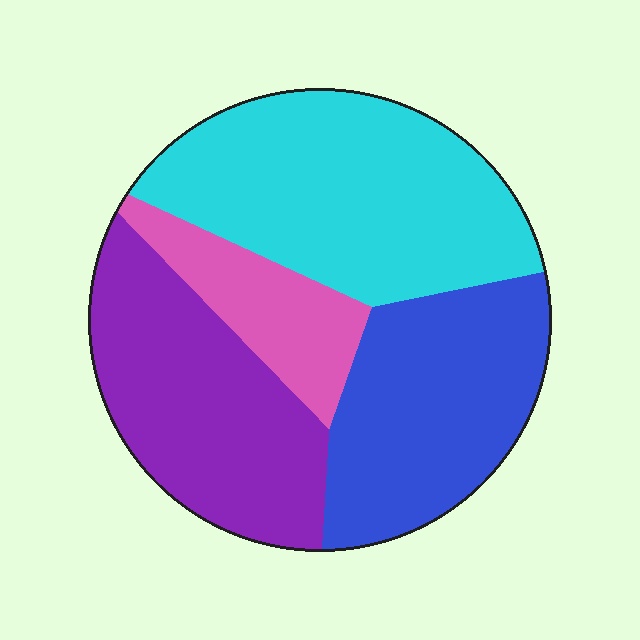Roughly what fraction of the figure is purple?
Purple covers about 25% of the figure.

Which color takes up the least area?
Pink, at roughly 10%.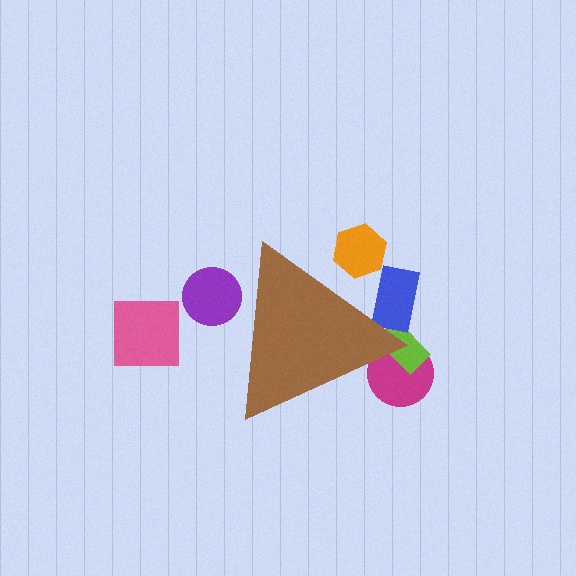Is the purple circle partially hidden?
Yes, the purple circle is partially hidden behind the brown triangle.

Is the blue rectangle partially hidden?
Yes, the blue rectangle is partially hidden behind the brown triangle.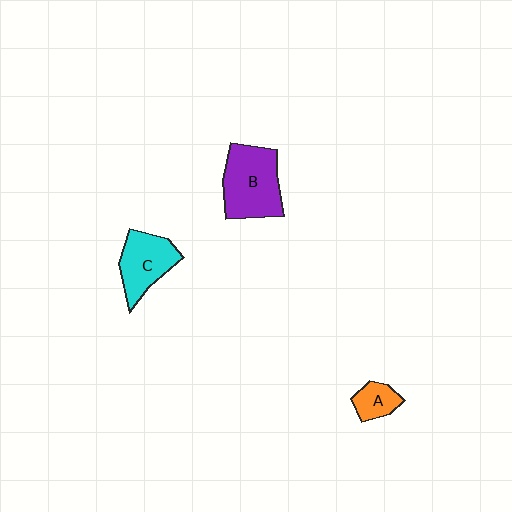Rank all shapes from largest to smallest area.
From largest to smallest: B (purple), C (cyan), A (orange).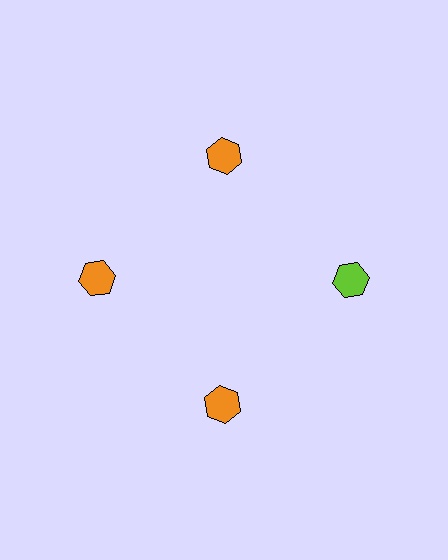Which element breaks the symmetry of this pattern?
The lime hexagon at roughly the 3 o'clock position breaks the symmetry. All other shapes are orange hexagons.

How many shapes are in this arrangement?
There are 4 shapes arranged in a ring pattern.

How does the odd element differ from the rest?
It has a different color: lime instead of orange.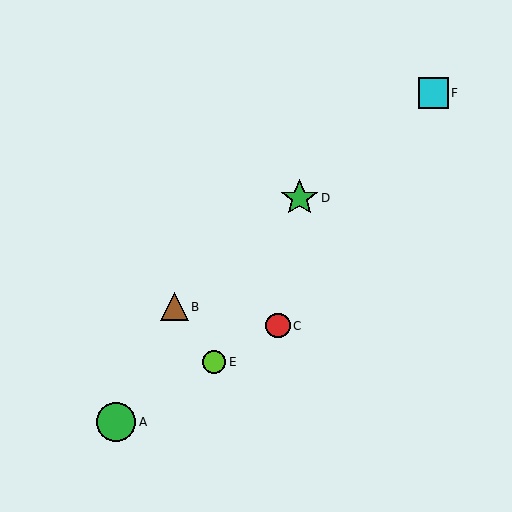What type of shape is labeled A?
Shape A is a green circle.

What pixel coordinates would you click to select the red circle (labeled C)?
Click at (278, 326) to select the red circle C.